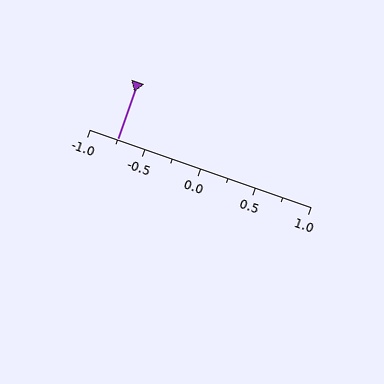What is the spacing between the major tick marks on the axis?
The major ticks are spaced 0.5 apart.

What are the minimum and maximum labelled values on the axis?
The axis runs from -1.0 to 1.0.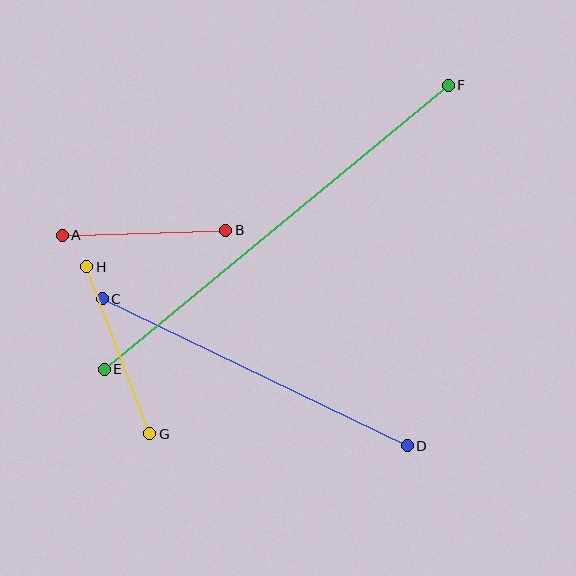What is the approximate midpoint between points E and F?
The midpoint is at approximately (276, 227) pixels.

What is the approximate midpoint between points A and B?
The midpoint is at approximately (144, 233) pixels.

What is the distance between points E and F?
The distance is approximately 446 pixels.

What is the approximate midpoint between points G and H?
The midpoint is at approximately (118, 350) pixels.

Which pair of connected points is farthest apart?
Points E and F are farthest apart.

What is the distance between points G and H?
The distance is approximately 178 pixels.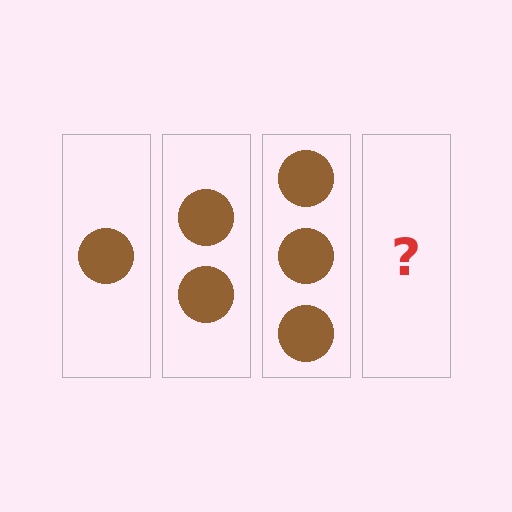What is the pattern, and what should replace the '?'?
The pattern is that each step adds one more circle. The '?' should be 4 circles.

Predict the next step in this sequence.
The next step is 4 circles.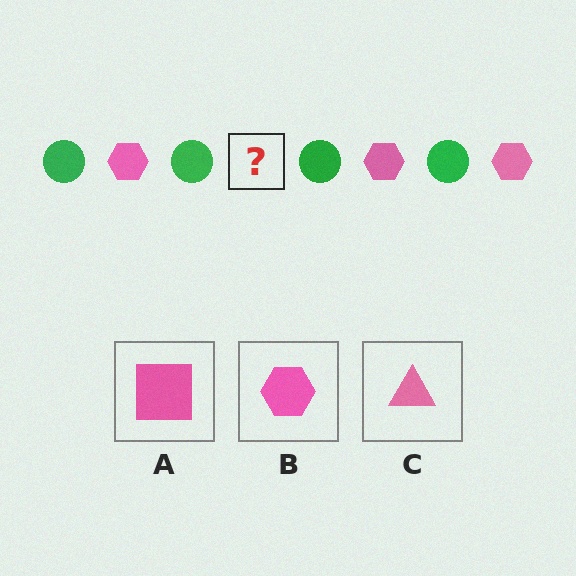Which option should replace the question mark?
Option B.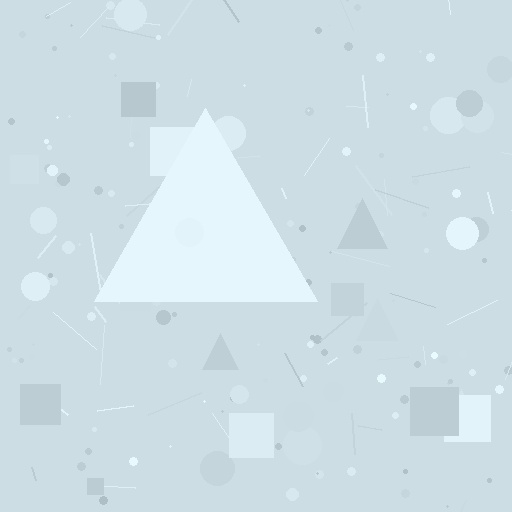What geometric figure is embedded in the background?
A triangle is embedded in the background.